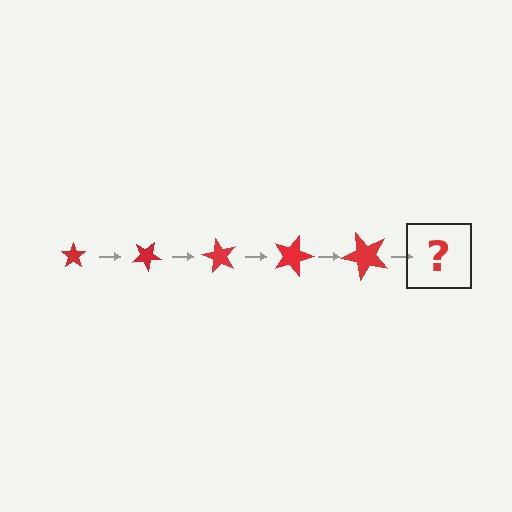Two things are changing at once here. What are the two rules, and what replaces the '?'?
The two rules are that the star grows larger each step and it rotates 30 degrees each step. The '?' should be a star, larger than the previous one and rotated 150 degrees from the start.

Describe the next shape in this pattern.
It should be a star, larger than the previous one and rotated 150 degrees from the start.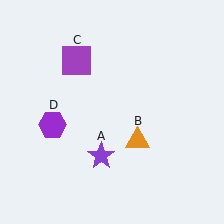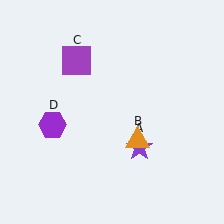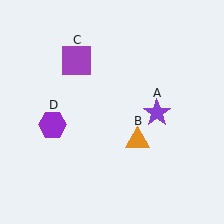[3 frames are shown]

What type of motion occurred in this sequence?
The purple star (object A) rotated counterclockwise around the center of the scene.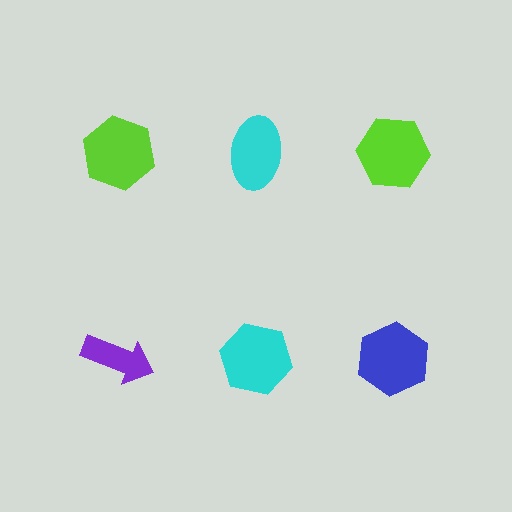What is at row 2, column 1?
A purple arrow.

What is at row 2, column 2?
A cyan hexagon.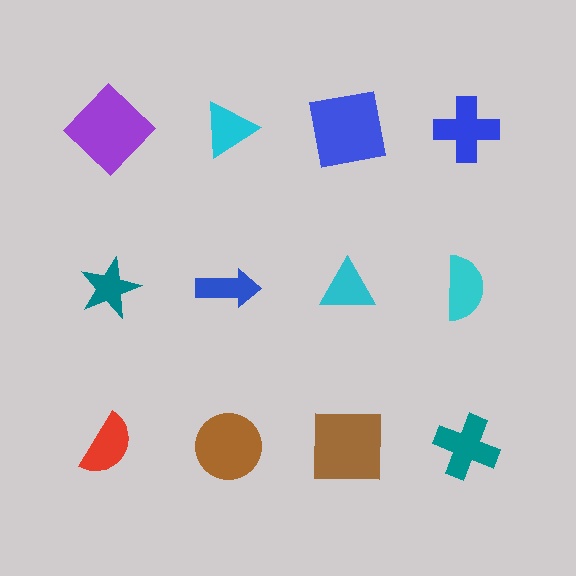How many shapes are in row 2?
4 shapes.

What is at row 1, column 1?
A purple diamond.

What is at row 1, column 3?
A blue square.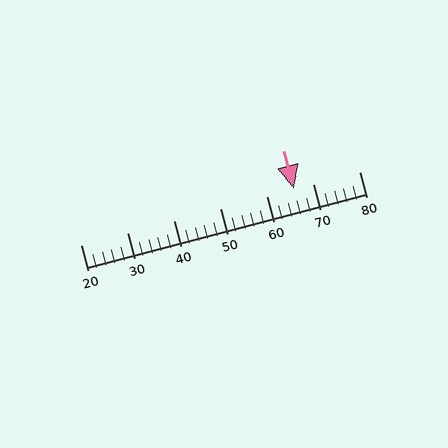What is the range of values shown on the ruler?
The ruler shows values from 20 to 80.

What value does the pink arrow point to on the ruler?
The pink arrow points to approximately 66.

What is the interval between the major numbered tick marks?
The major tick marks are spaced 10 units apart.